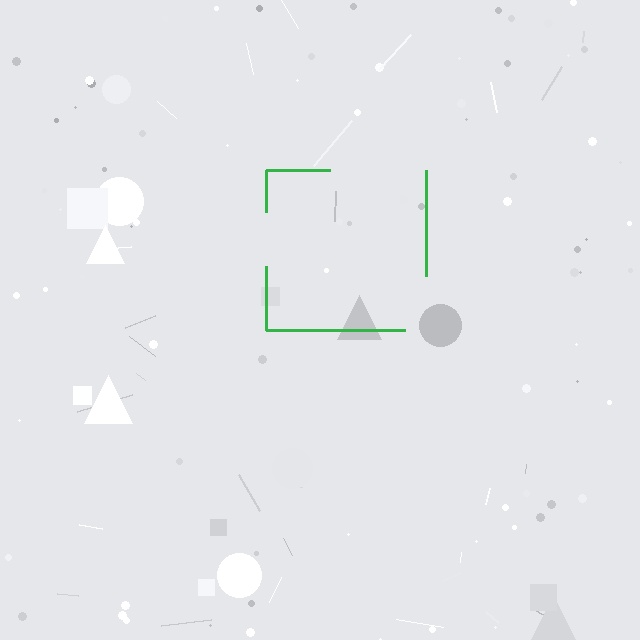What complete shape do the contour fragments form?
The contour fragments form a square.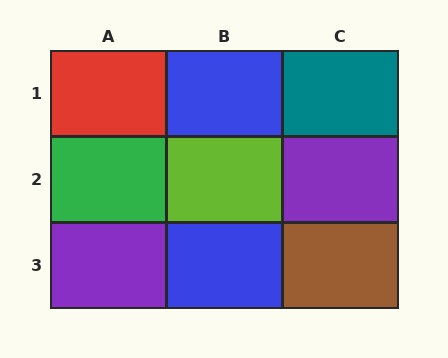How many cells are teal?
1 cell is teal.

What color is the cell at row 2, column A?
Green.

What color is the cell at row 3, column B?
Blue.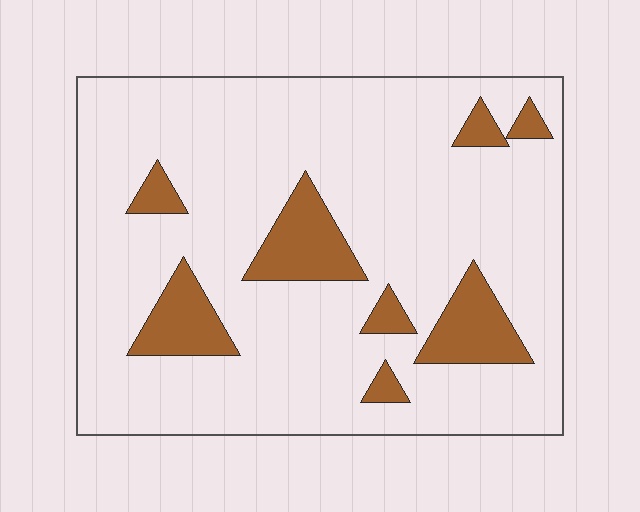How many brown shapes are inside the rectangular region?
8.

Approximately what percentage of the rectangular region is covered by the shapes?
Approximately 15%.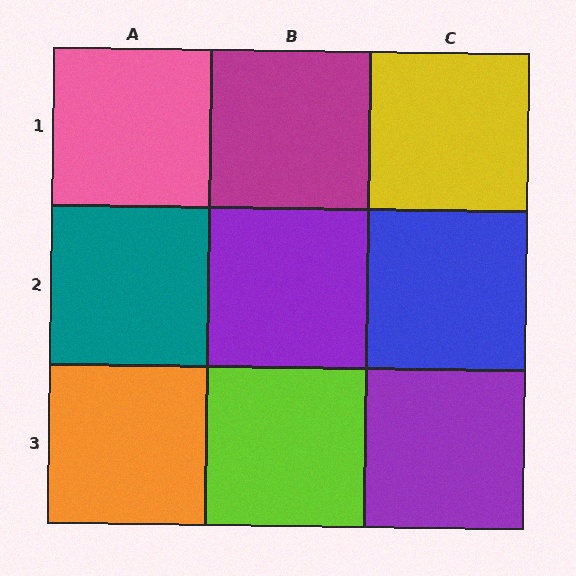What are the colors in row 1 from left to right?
Pink, magenta, yellow.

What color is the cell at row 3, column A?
Orange.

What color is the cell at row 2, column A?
Teal.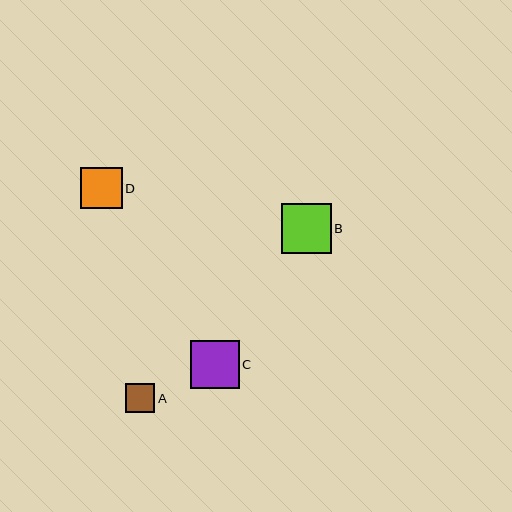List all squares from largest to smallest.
From largest to smallest: B, C, D, A.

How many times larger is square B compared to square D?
Square B is approximately 1.2 times the size of square D.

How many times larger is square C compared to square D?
Square C is approximately 1.2 times the size of square D.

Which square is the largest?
Square B is the largest with a size of approximately 50 pixels.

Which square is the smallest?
Square A is the smallest with a size of approximately 29 pixels.